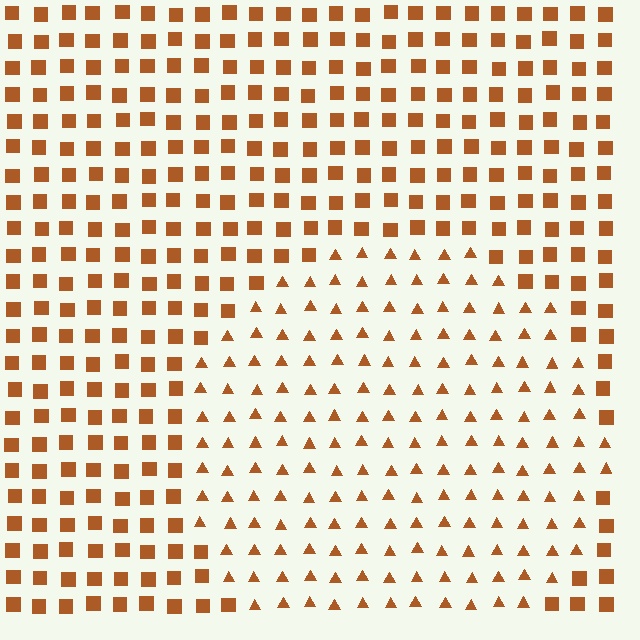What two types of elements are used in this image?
The image uses triangles inside the circle region and squares outside it.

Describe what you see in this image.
The image is filled with small brown elements arranged in a uniform grid. A circle-shaped region contains triangles, while the surrounding area contains squares. The boundary is defined purely by the change in element shape.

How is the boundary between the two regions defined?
The boundary is defined by a change in element shape: triangles inside vs. squares outside. All elements share the same color and spacing.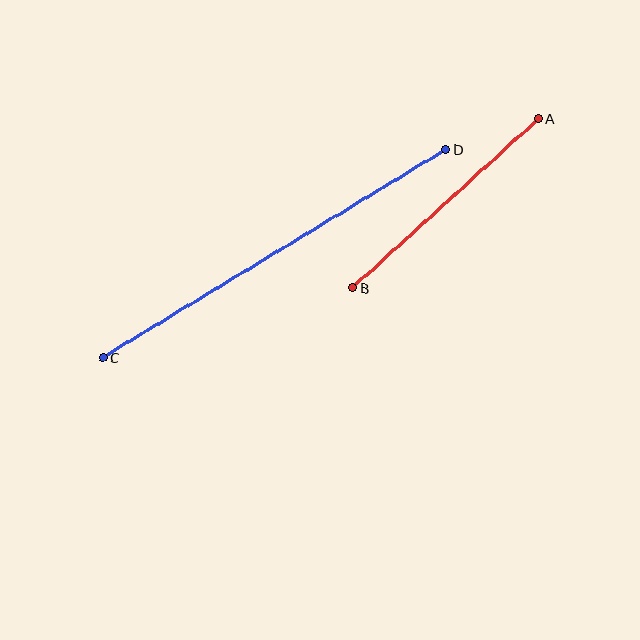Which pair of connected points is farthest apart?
Points C and D are farthest apart.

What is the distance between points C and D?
The distance is approximately 401 pixels.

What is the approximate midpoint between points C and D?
The midpoint is at approximately (274, 254) pixels.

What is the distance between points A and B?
The distance is approximately 251 pixels.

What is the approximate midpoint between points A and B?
The midpoint is at approximately (446, 203) pixels.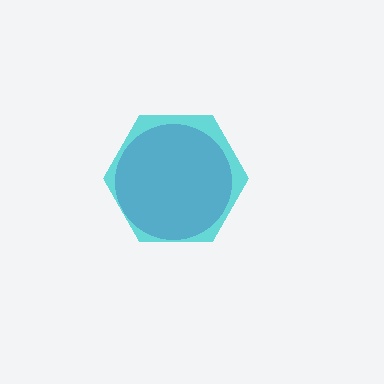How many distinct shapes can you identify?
There are 2 distinct shapes: a purple circle, a cyan hexagon.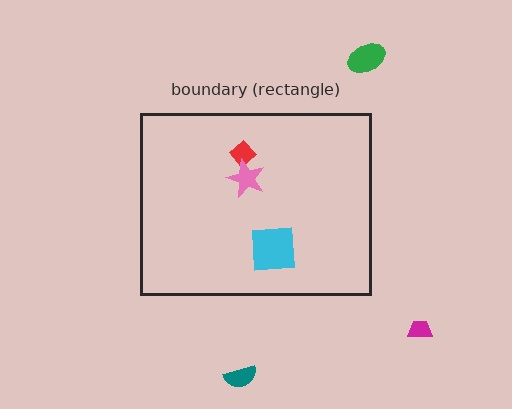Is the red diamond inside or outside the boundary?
Inside.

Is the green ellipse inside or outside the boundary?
Outside.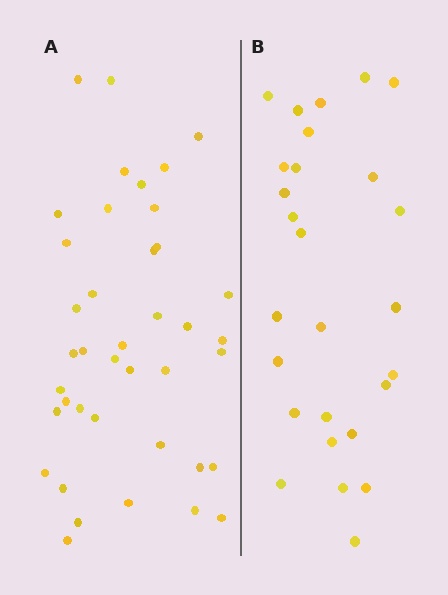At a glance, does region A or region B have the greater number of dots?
Region A (the left region) has more dots.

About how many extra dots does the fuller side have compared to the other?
Region A has approximately 15 more dots than region B.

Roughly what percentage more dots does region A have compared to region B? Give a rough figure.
About 50% more.